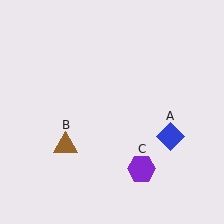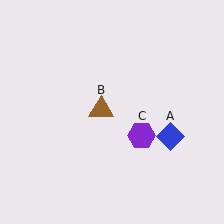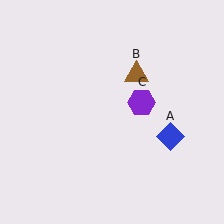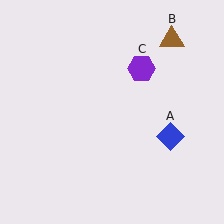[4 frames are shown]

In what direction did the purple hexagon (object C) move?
The purple hexagon (object C) moved up.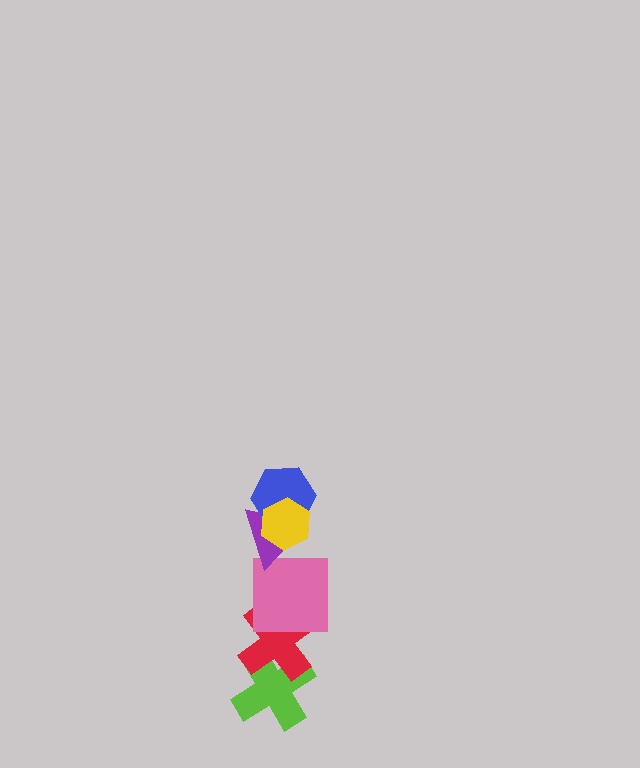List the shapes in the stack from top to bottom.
From top to bottom: the yellow hexagon, the blue hexagon, the purple triangle, the pink square, the red cross, the lime cross.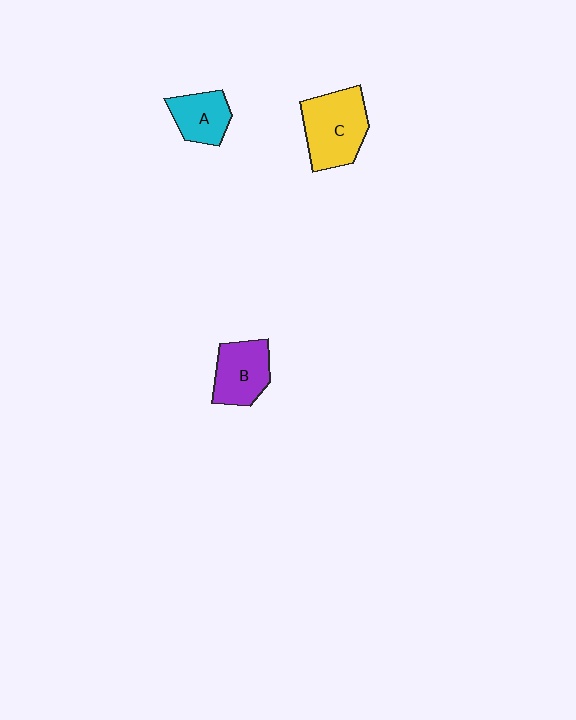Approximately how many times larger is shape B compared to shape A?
Approximately 1.2 times.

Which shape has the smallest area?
Shape A (cyan).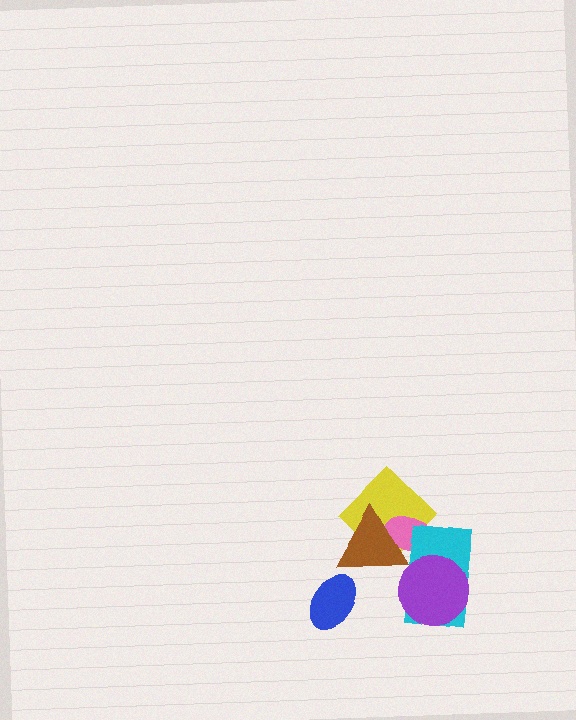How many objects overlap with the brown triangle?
3 objects overlap with the brown triangle.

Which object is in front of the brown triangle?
The cyan rectangle is in front of the brown triangle.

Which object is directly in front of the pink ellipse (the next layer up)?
The brown triangle is directly in front of the pink ellipse.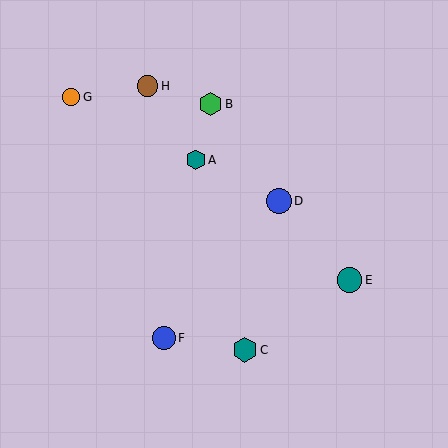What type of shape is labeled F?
Shape F is a blue circle.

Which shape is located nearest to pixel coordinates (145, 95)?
The brown circle (labeled H) at (147, 86) is nearest to that location.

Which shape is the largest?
The teal hexagon (labeled C) is the largest.